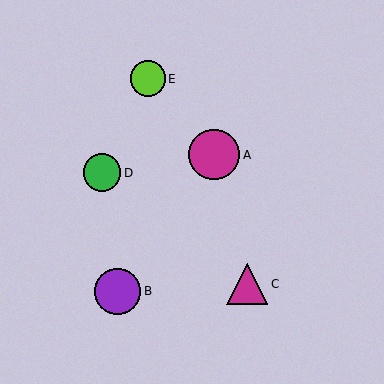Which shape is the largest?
The magenta circle (labeled A) is the largest.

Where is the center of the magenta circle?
The center of the magenta circle is at (214, 155).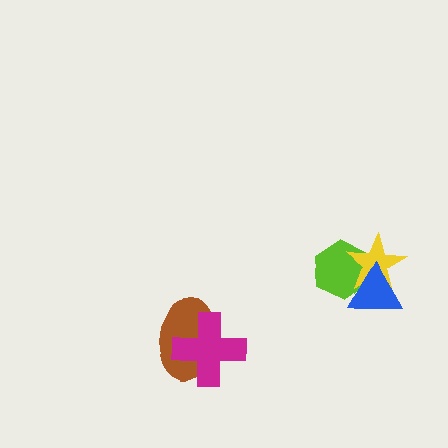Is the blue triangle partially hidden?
No, no other shape covers it.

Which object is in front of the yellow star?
The blue triangle is in front of the yellow star.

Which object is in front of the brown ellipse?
The magenta cross is in front of the brown ellipse.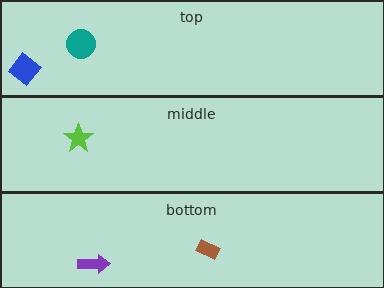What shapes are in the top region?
The blue diamond, the teal circle.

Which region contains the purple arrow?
The bottom region.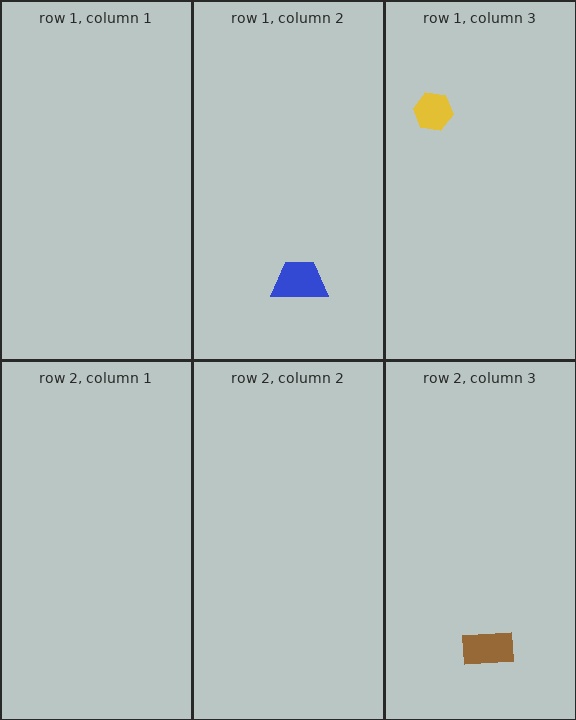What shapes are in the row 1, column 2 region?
The blue trapezoid.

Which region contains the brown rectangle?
The row 2, column 3 region.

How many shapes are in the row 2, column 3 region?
1.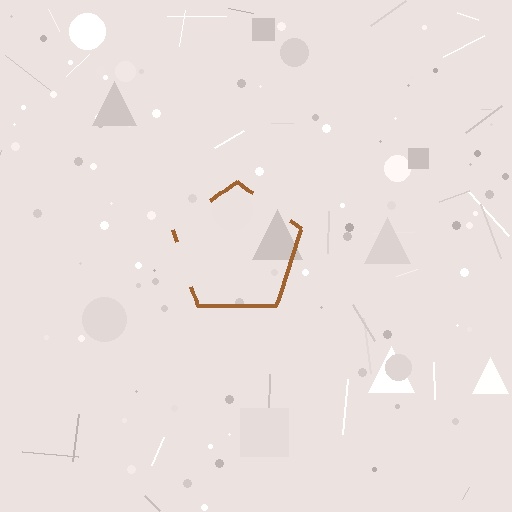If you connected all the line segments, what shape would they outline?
They would outline a pentagon.